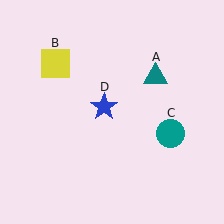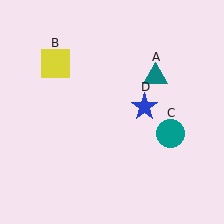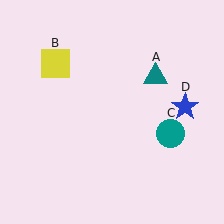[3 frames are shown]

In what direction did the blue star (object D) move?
The blue star (object D) moved right.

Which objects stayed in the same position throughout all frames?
Teal triangle (object A) and yellow square (object B) and teal circle (object C) remained stationary.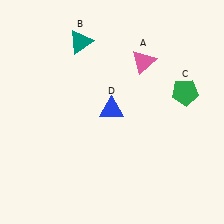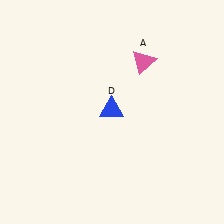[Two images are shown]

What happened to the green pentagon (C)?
The green pentagon (C) was removed in Image 2. It was in the top-right area of Image 1.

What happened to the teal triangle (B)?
The teal triangle (B) was removed in Image 2. It was in the top-left area of Image 1.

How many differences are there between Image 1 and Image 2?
There are 2 differences between the two images.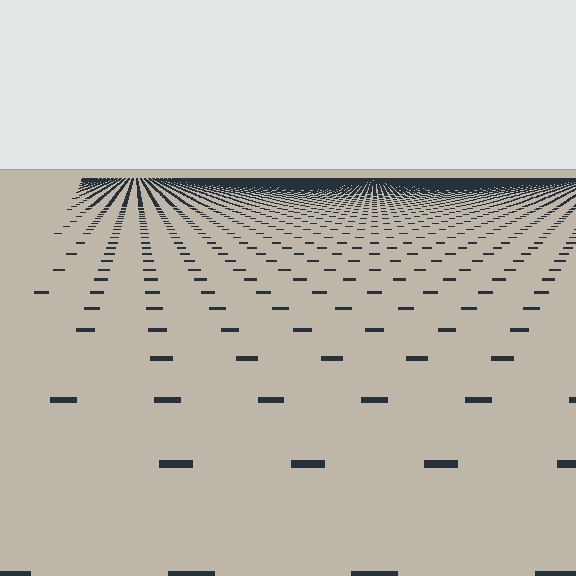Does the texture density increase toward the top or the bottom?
Density increases toward the top.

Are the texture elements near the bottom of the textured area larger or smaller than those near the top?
Larger. Near the bottom, elements are closer to the viewer and appear at a bigger on-screen size.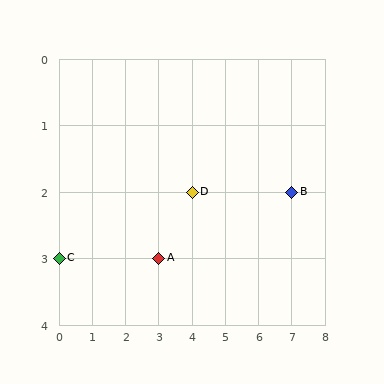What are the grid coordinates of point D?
Point D is at grid coordinates (4, 2).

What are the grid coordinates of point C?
Point C is at grid coordinates (0, 3).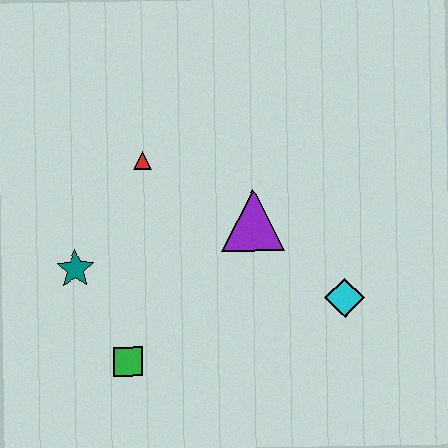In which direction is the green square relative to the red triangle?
The green square is below the red triangle.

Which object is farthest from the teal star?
The cyan diamond is farthest from the teal star.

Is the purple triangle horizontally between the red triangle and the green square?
No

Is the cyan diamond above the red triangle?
No